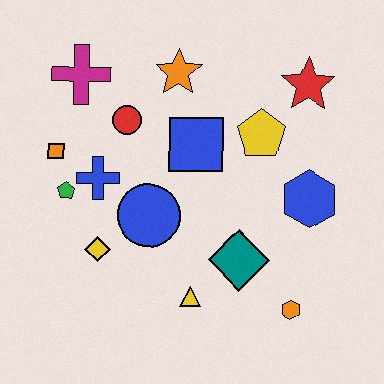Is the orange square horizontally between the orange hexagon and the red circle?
No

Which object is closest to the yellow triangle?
The teal diamond is closest to the yellow triangle.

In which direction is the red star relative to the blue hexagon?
The red star is above the blue hexagon.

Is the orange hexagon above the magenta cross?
No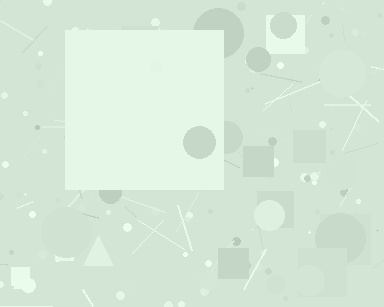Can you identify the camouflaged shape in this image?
The camouflaged shape is a square.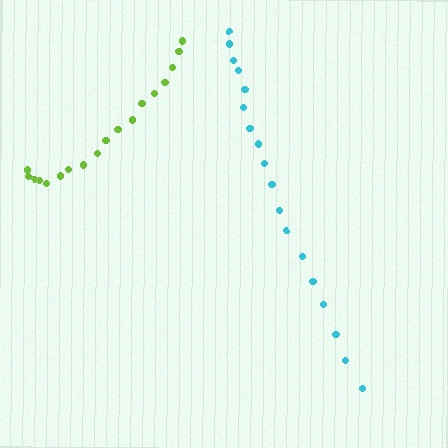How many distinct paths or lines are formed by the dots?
There are 2 distinct paths.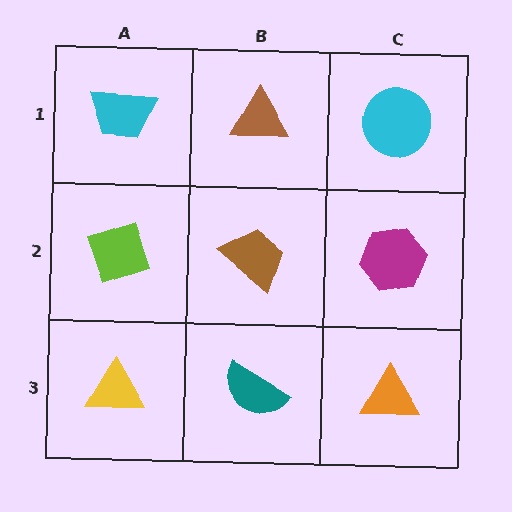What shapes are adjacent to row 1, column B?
A brown trapezoid (row 2, column B), a cyan trapezoid (row 1, column A), a cyan circle (row 1, column C).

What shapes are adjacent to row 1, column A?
A lime diamond (row 2, column A), a brown triangle (row 1, column B).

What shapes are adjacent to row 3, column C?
A magenta hexagon (row 2, column C), a teal semicircle (row 3, column B).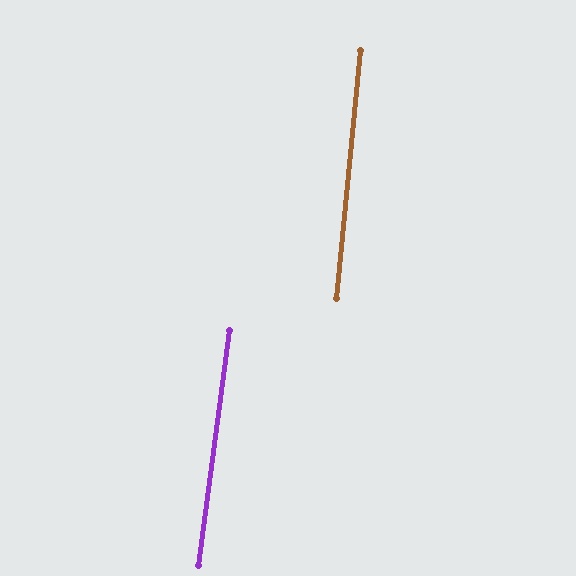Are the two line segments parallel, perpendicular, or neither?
Parallel — their directions differ by only 1.9°.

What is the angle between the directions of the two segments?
Approximately 2 degrees.